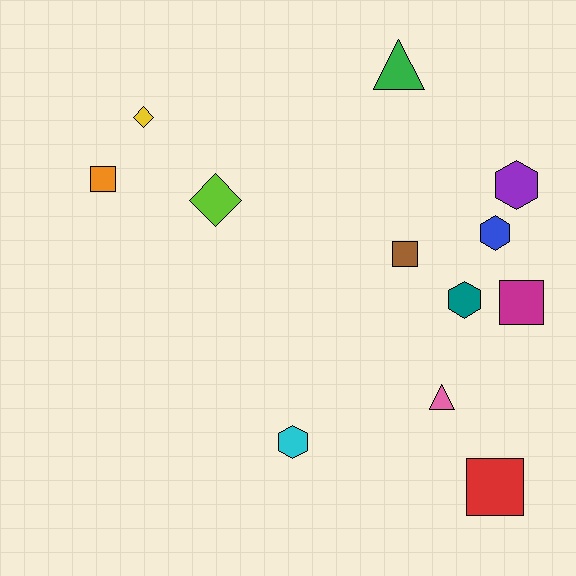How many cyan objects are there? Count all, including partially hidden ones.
There is 1 cyan object.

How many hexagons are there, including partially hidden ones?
There are 4 hexagons.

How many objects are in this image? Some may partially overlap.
There are 12 objects.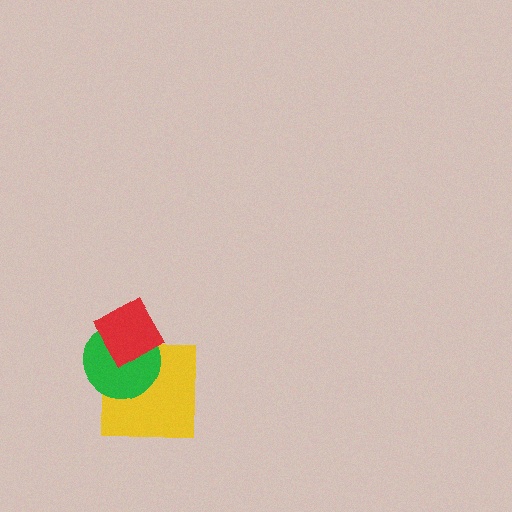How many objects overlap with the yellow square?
2 objects overlap with the yellow square.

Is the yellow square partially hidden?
Yes, it is partially covered by another shape.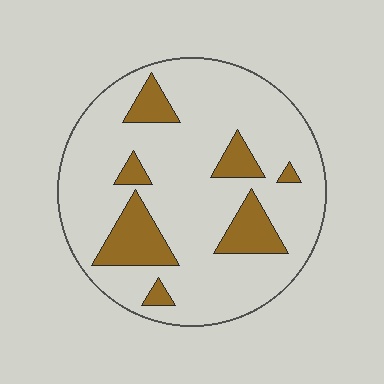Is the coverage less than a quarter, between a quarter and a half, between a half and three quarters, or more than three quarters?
Less than a quarter.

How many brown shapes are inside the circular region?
7.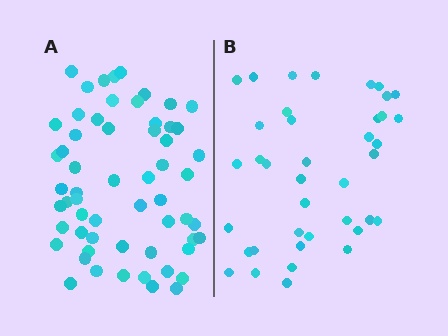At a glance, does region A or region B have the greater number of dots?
Region A (the left region) has more dots.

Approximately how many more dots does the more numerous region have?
Region A has approximately 20 more dots than region B.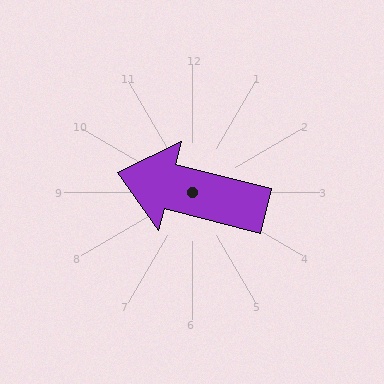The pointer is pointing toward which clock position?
Roughly 9 o'clock.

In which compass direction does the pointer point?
West.